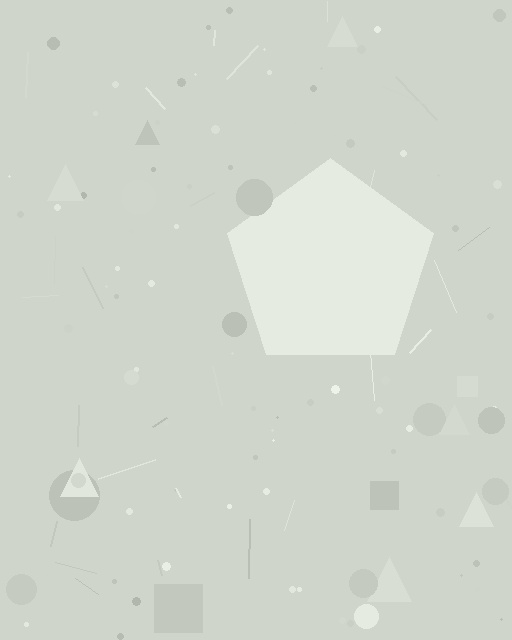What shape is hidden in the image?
A pentagon is hidden in the image.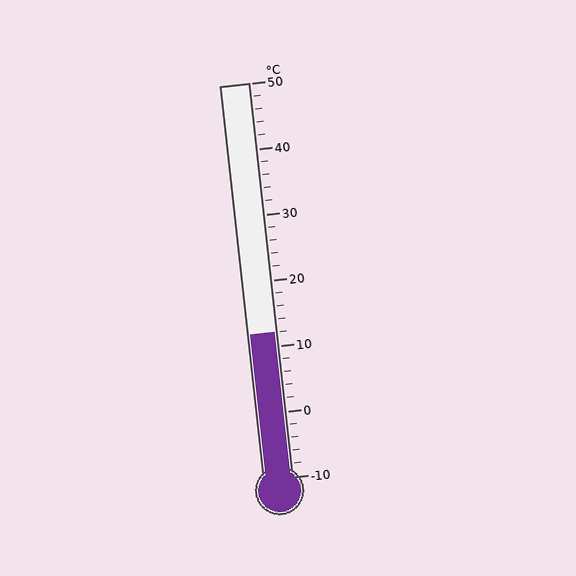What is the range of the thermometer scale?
The thermometer scale ranges from -10°C to 50°C.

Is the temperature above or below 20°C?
The temperature is below 20°C.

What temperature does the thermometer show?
The thermometer shows approximately 12°C.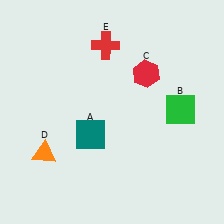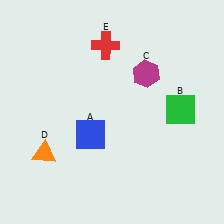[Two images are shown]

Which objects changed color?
A changed from teal to blue. C changed from red to magenta.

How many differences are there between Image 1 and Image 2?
There are 2 differences between the two images.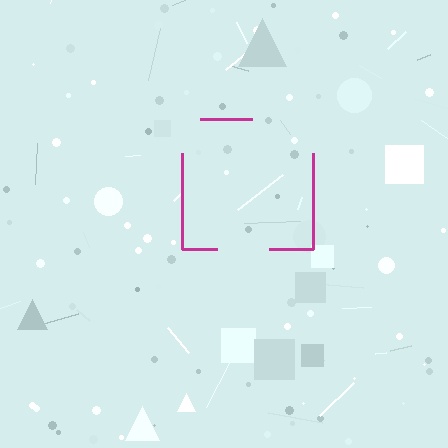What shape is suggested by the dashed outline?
The dashed outline suggests a square.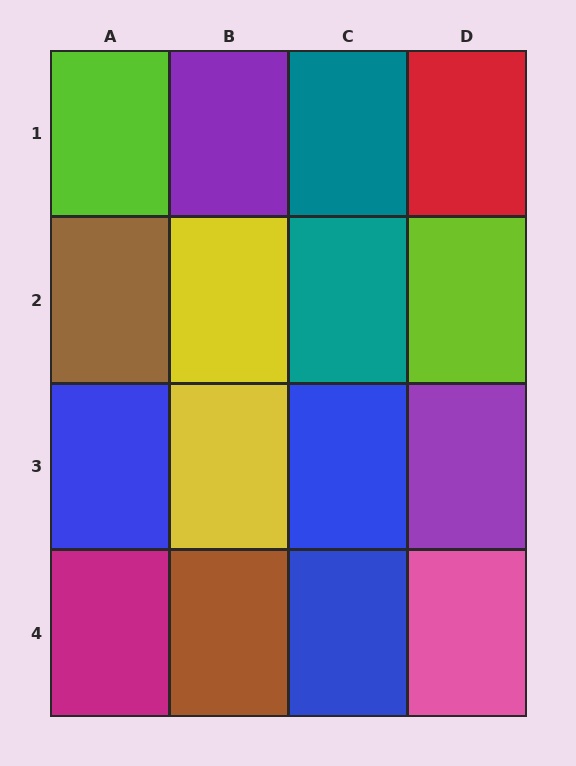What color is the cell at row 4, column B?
Brown.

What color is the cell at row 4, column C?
Blue.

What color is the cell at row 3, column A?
Blue.